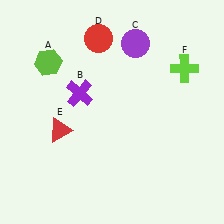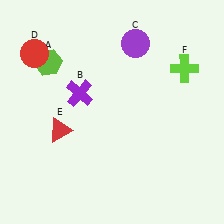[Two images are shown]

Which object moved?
The red circle (D) moved left.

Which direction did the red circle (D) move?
The red circle (D) moved left.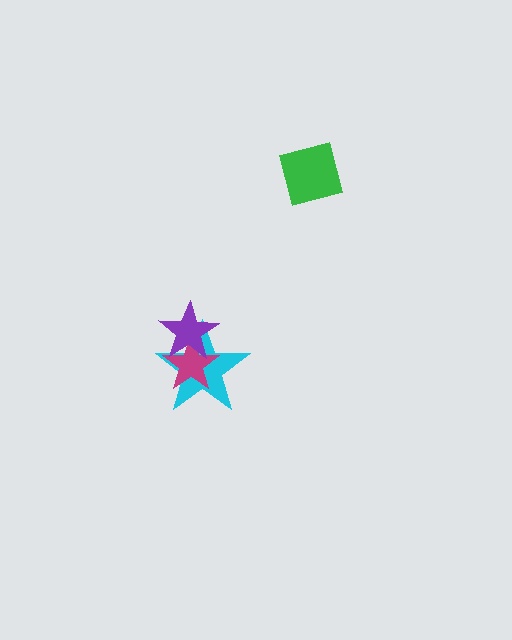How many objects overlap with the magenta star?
2 objects overlap with the magenta star.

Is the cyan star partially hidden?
Yes, it is partially covered by another shape.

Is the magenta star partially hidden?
Yes, it is partially covered by another shape.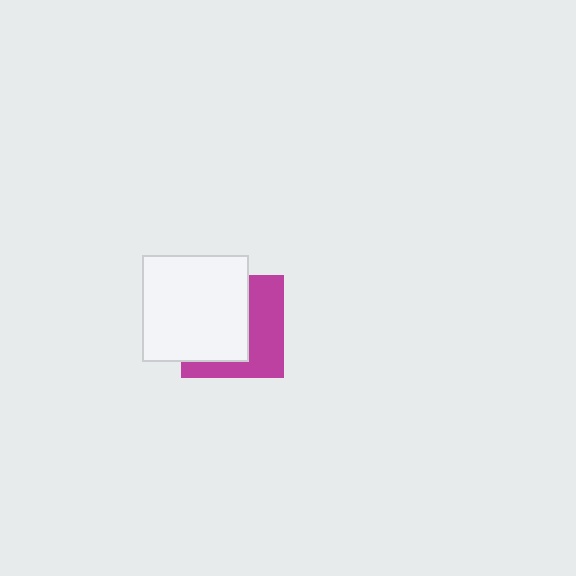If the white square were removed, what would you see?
You would see the complete magenta square.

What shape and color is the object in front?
The object in front is a white square.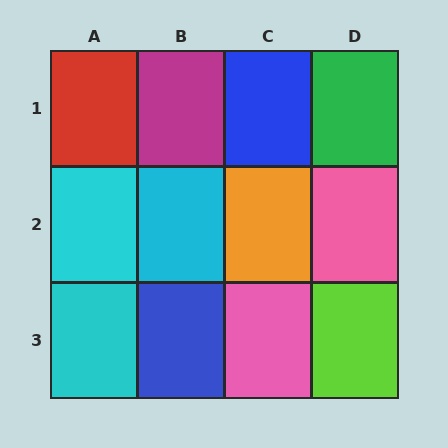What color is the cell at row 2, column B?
Cyan.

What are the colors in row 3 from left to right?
Cyan, blue, pink, lime.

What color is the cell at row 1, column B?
Magenta.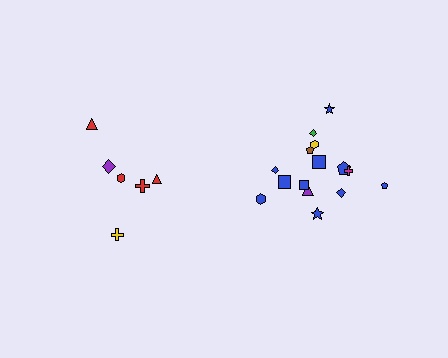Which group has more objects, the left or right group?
The right group.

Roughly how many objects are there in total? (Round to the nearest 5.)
Roughly 20 objects in total.